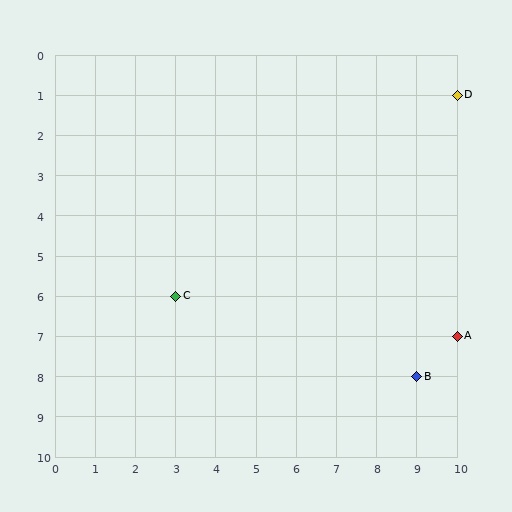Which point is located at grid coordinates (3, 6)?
Point C is at (3, 6).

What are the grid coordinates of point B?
Point B is at grid coordinates (9, 8).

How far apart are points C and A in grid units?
Points C and A are 7 columns and 1 row apart (about 7.1 grid units diagonally).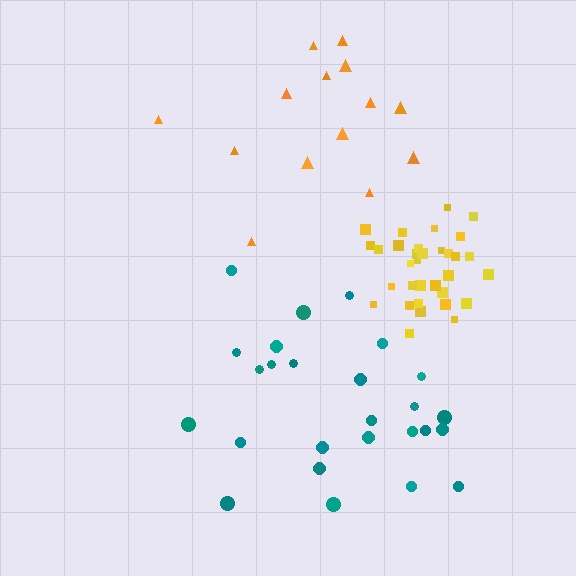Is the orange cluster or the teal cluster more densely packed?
Teal.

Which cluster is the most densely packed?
Yellow.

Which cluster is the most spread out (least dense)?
Orange.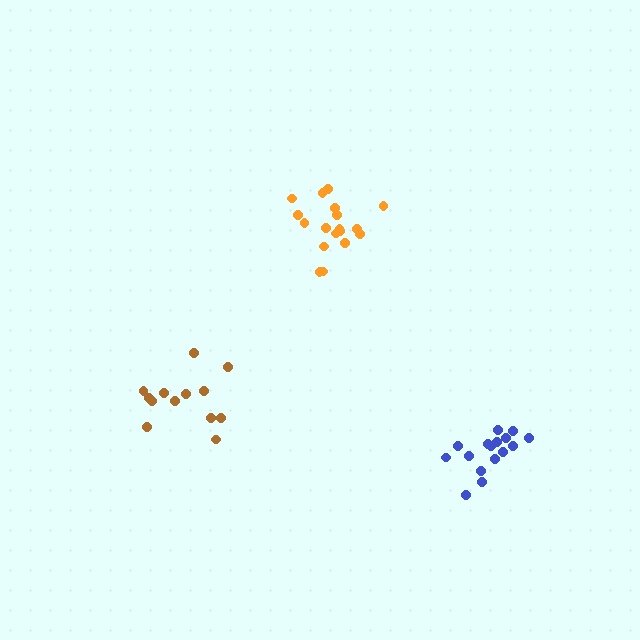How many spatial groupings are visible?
There are 3 spatial groupings.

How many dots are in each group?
Group 1: 13 dots, Group 2: 18 dots, Group 3: 16 dots (47 total).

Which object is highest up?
The orange cluster is topmost.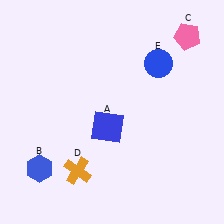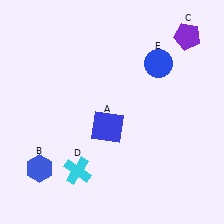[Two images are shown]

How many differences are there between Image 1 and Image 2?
There are 2 differences between the two images.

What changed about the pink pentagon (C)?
In Image 1, C is pink. In Image 2, it changed to purple.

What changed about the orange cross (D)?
In Image 1, D is orange. In Image 2, it changed to cyan.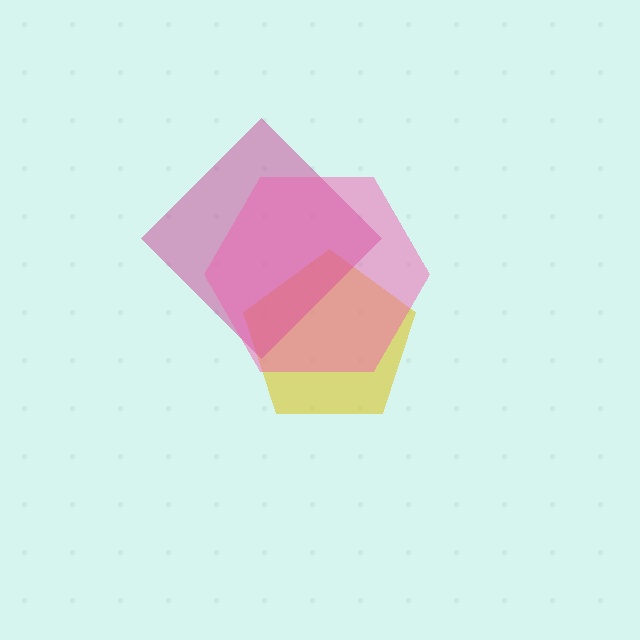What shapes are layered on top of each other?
The layered shapes are: a yellow pentagon, a magenta diamond, a pink hexagon.